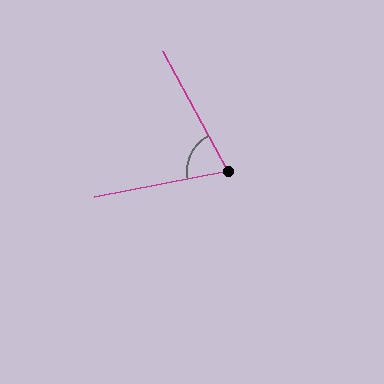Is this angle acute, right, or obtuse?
It is acute.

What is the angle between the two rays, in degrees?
Approximately 73 degrees.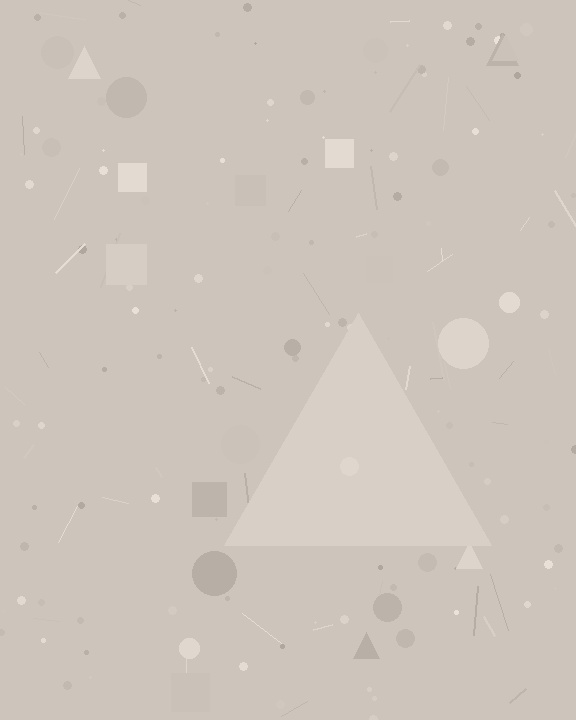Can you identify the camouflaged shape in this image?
The camouflaged shape is a triangle.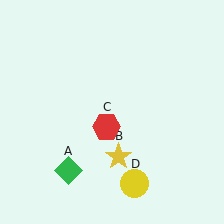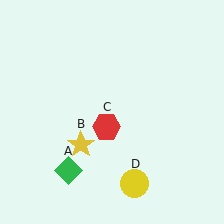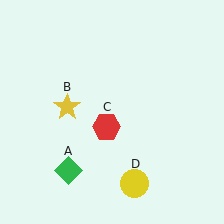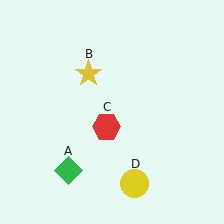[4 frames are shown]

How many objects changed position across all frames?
1 object changed position: yellow star (object B).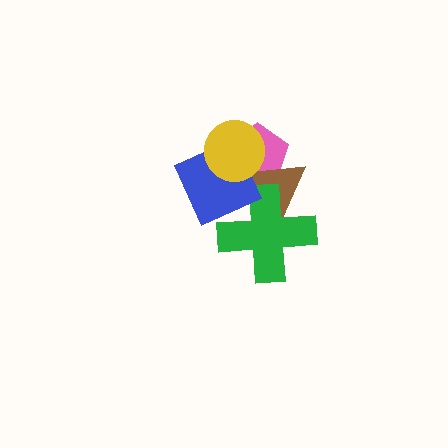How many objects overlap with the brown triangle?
4 objects overlap with the brown triangle.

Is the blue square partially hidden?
Yes, it is partially covered by another shape.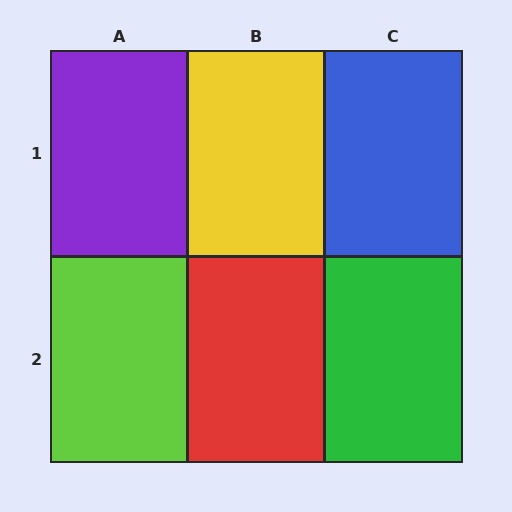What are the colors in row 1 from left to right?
Purple, yellow, blue.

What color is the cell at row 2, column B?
Red.